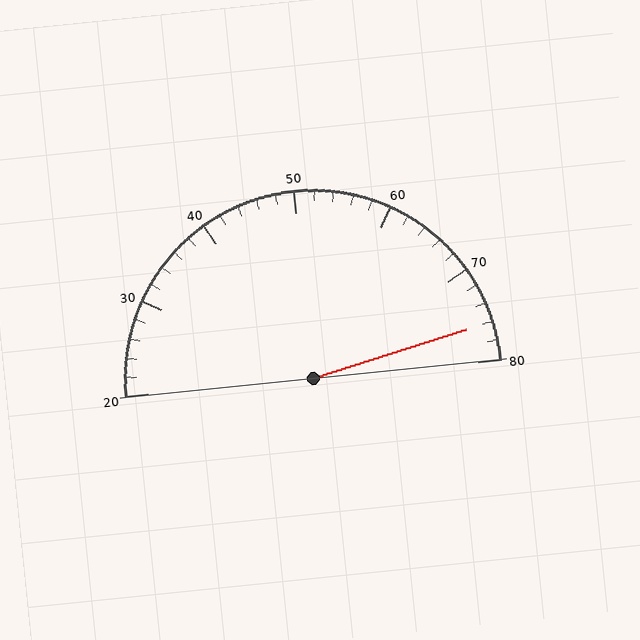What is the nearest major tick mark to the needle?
The nearest major tick mark is 80.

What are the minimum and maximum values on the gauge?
The gauge ranges from 20 to 80.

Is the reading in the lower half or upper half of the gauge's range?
The reading is in the upper half of the range (20 to 80).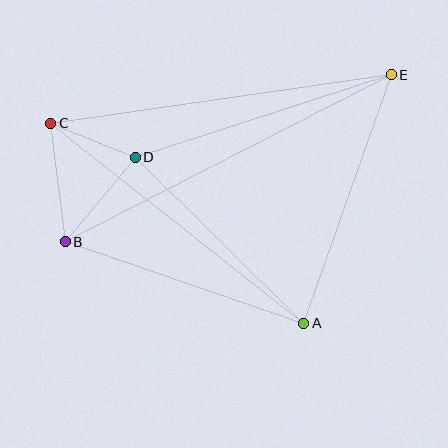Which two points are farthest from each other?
Points B and E are farthest from each other.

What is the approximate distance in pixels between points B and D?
The distance between B and D is approximately 110 pixels.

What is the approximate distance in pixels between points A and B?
The distance between A and B is approximately 252 pixels.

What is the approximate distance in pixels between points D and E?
The distance between D and E is approximately 269 pixels.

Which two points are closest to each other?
Points C and D are closest to each other.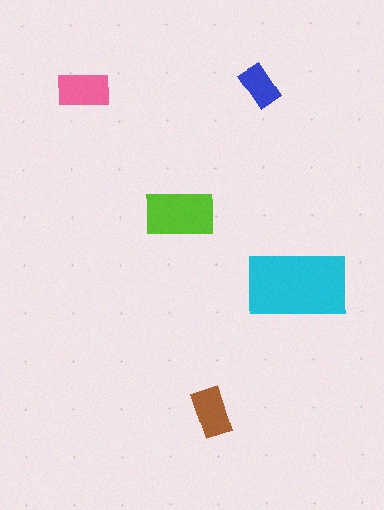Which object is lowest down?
The brown rectangle is bottommost.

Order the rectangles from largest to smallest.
the cyan one, the lime one, the pink one, the brown one, the blue one.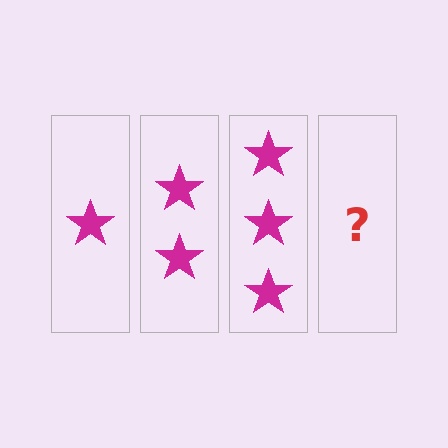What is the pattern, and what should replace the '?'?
The pattern is that each step adds one more star. The '?' should be 4 stars.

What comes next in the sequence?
The next element should be 4 stars.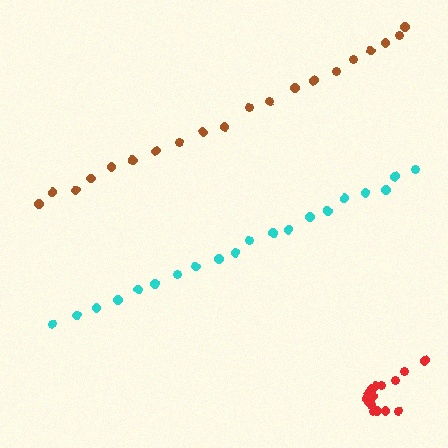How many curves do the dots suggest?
There are 3 distinct paths.